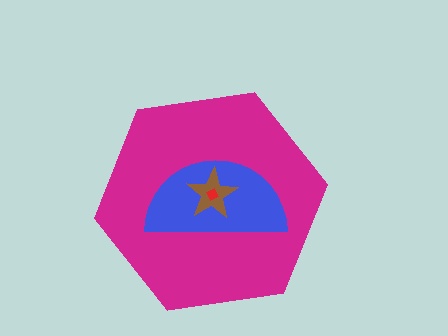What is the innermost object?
The red diamond.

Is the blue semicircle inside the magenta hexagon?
Yes.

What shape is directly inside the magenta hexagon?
The blue semicircle.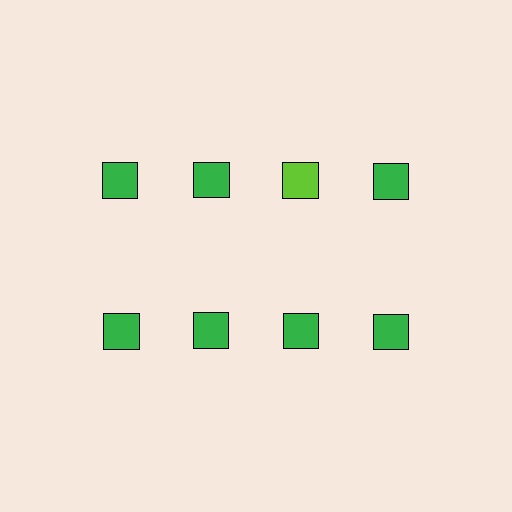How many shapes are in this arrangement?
There are 8 shapes arranged in a grid pattern.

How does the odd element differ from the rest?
It has a different color: lime instead of green.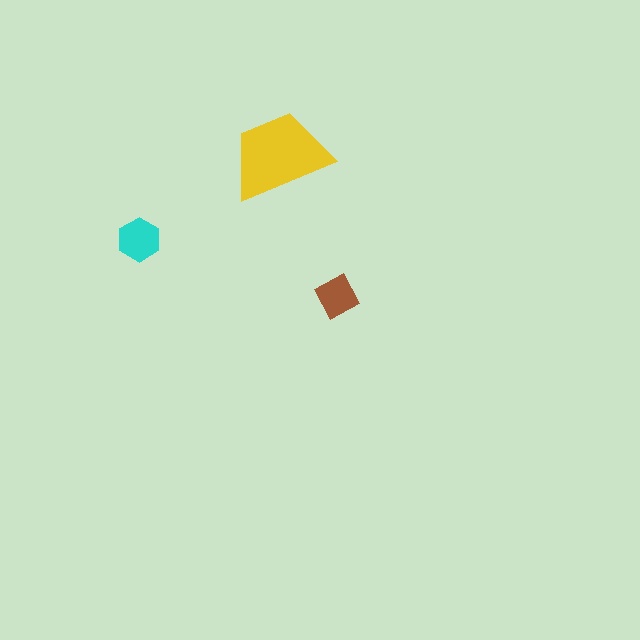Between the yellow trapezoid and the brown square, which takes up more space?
The yellow trapezoid.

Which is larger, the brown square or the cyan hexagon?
The cyan hexagon.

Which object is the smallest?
The brown square.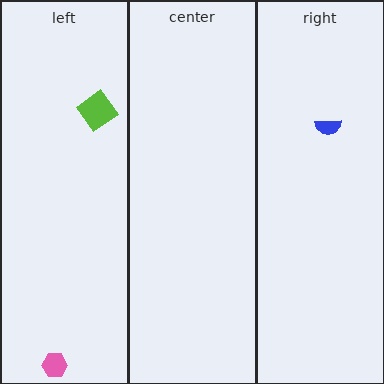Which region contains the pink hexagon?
The left region.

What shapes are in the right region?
The blue semicircle.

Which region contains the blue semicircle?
The right region.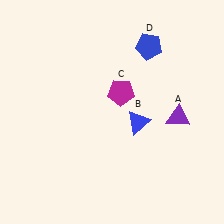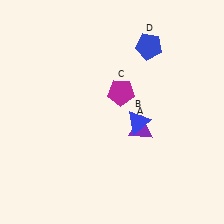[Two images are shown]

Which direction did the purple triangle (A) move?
The purple triangle (A) moved left.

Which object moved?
The purple triangle (A) moved left.